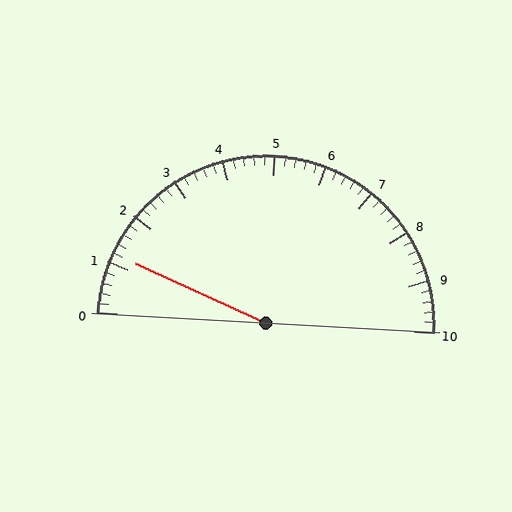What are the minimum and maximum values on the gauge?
The gauge ranges from 0 to 10.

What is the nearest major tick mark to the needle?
The nearest major tick mark is 1.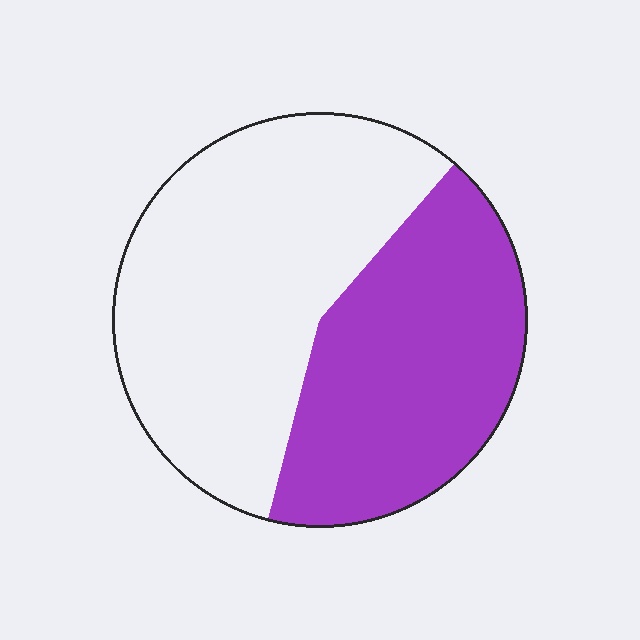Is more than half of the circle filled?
No.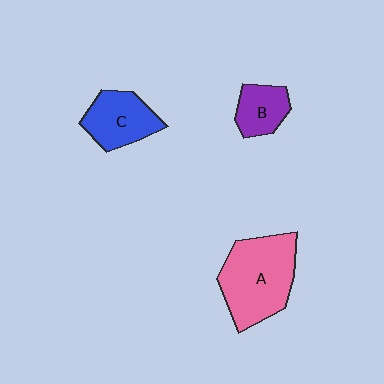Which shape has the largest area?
Shape A (pink).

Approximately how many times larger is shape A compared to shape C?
Approximately 1.7 times.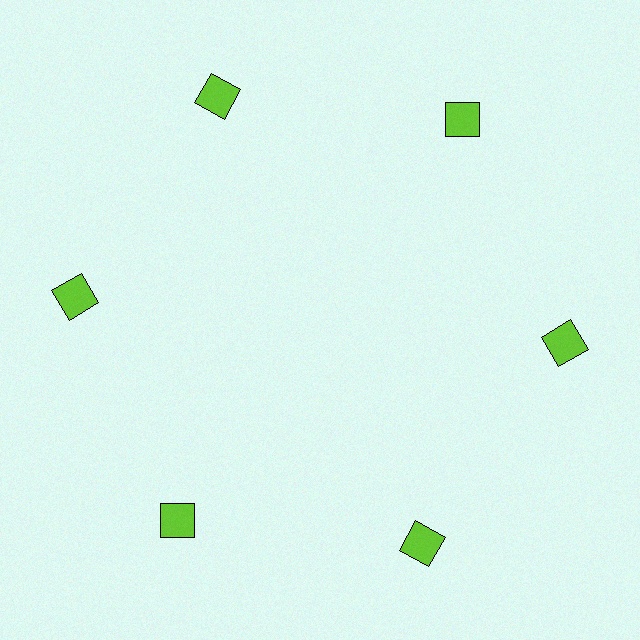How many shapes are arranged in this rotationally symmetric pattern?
There are 6 shapes, arranged in 6 groups of 1.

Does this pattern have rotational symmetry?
Yes, this pattern has 6-fold rotational symmetry. It looks the same after rotating 60 degrees around the center.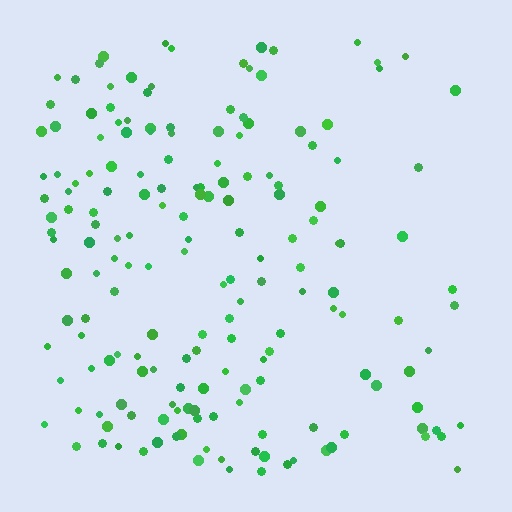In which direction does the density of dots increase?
From right to left, with the left side densest.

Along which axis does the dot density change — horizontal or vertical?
Horizontal.